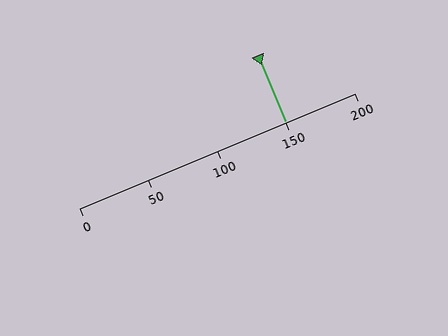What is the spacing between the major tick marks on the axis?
The major ticks are spaced 50 apart.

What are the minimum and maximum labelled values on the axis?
The axis runs from 0 to 200.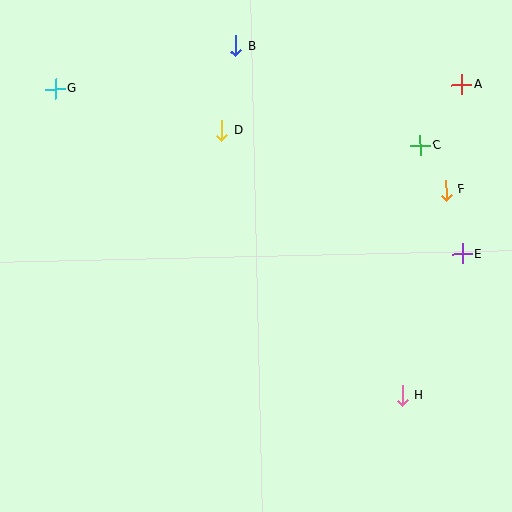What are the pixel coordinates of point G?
Point G is at (56, 89).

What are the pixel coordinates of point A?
Point A is at (462, 85).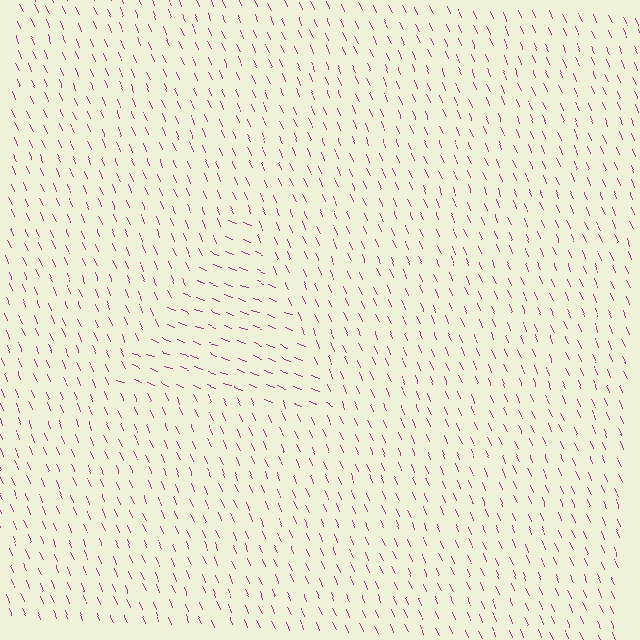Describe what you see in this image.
The image is filled with small magenta line segments. A triangle region in the image has lines oriented differently from the surrounding lines, creating a visible texture boundary.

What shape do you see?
I see a triangle.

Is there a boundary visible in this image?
Yes, there is a texture boundary formed by a change in line orientation.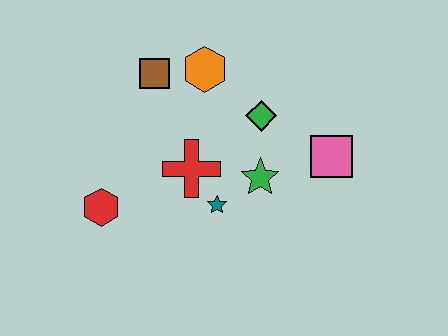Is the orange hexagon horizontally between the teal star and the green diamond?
No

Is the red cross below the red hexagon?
No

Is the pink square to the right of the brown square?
Yes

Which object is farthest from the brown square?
The pink square is farthest from the brown square.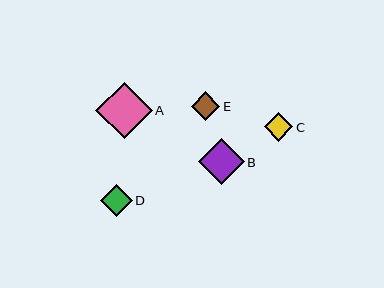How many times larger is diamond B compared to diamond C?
Diamond B is approximately 1.6 times the size of diamond C.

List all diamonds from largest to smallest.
From largest to smallest: A, B, D, C, E.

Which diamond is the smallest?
Diamond E is the smallest with a size of approximately 28 pixels.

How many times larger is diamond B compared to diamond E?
Diamond B is approximately 1.6 times the size of diamond E.